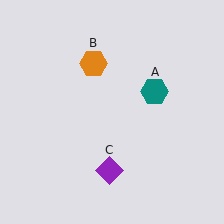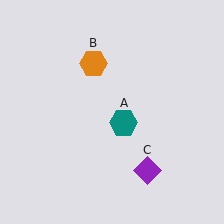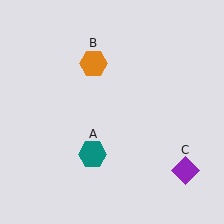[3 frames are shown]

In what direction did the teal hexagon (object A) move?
The teal hexagon (object A) moved down and to the left.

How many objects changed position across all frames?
2 objects changed position: teal hexagon (object A), purple diamond (object C).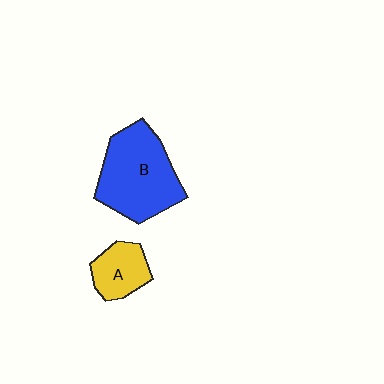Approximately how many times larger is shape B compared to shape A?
Approximately 2.3 times.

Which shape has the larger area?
Shape B (blue).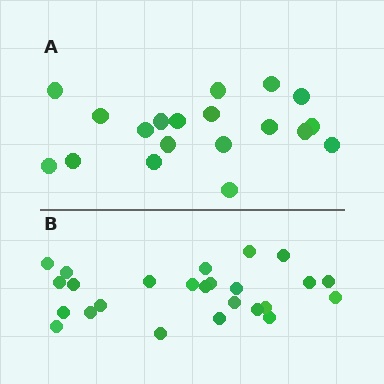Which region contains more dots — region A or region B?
Region B (the bottom region) has more dots.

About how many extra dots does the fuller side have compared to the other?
Region B has about 6 more dots than region A.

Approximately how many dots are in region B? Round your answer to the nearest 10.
About 20 dots. (The exact count is 25, which rounds to 20.)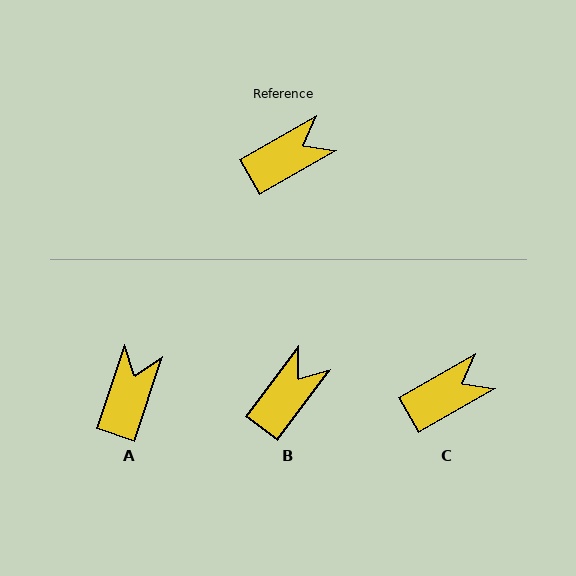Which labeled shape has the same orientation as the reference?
C.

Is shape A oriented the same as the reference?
No, it is off by about 42 degrees.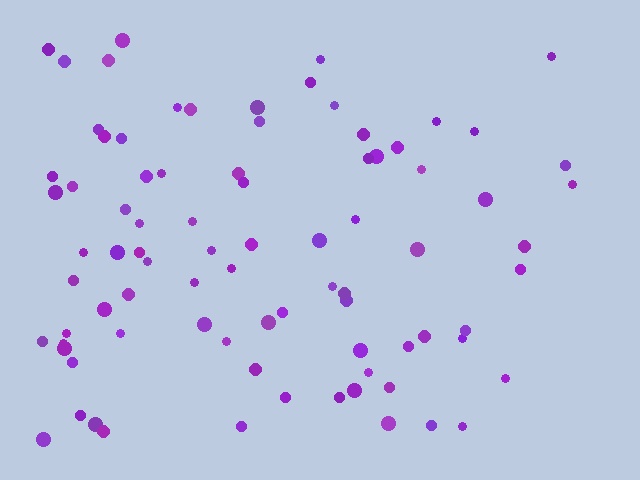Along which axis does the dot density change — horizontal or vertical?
Horizontal.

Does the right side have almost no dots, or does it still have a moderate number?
Still a moderate number, just noticeably fewer than the left.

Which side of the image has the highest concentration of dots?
The left.